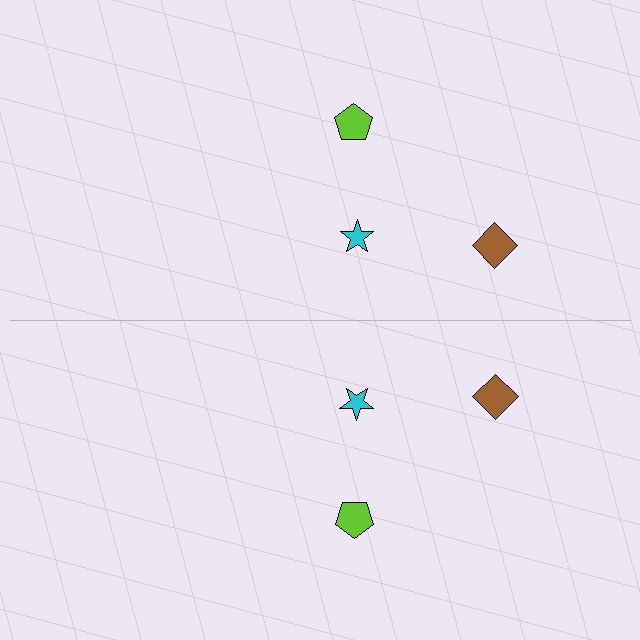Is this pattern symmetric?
Yes, this pattern has bilateral (reflection) symmetry.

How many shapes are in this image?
There are 6 shapes in this image.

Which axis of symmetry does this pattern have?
The pattern has a horizontal axis of symmetry running through the center of the image.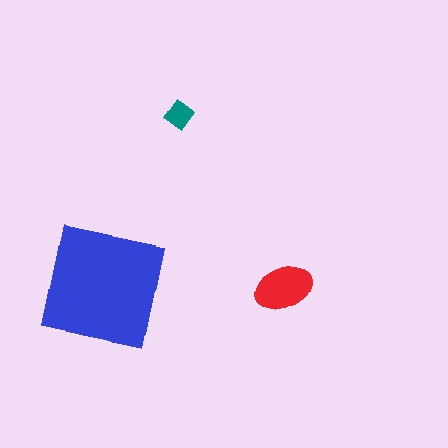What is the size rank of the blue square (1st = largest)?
1st.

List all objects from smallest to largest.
The teal diamond, the red ellipse, the blue square.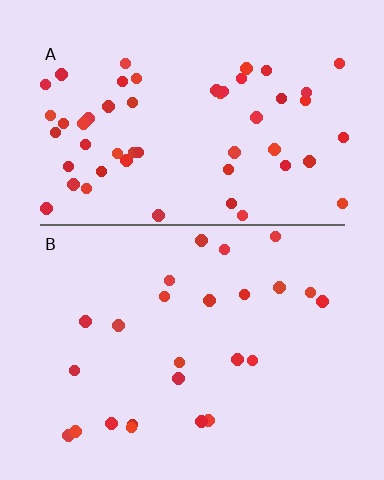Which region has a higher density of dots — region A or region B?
A (the top).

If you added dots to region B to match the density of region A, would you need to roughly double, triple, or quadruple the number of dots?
Approximately double.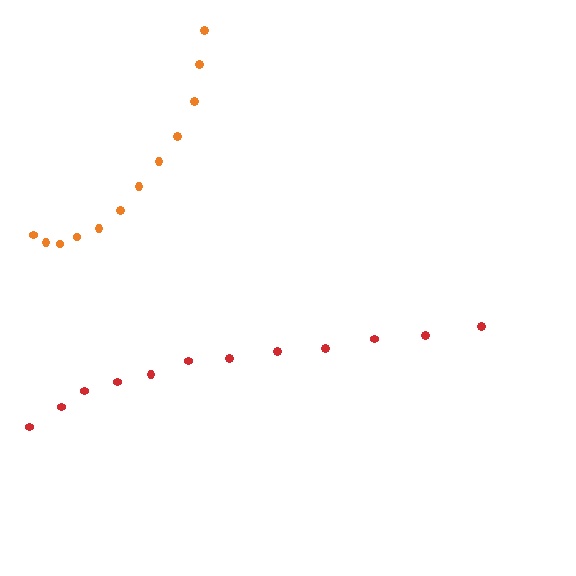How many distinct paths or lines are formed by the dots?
There are 2 distinct paths.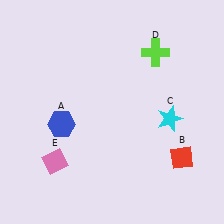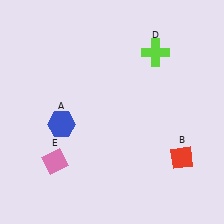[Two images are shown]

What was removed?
The cyan star (C) was removed in Image 2.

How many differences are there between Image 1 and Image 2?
There is 1 difference between the two images.